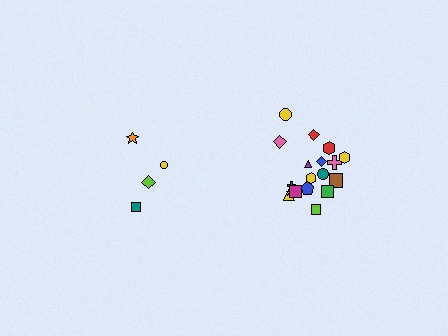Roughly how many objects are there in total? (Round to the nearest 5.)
Roughly 20 objects in total.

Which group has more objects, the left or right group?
The right group.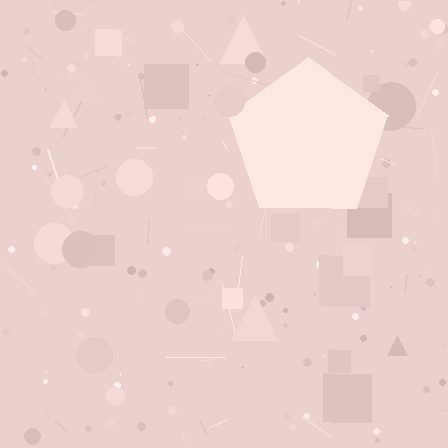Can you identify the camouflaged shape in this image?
The camouflaged shape is a pentagon.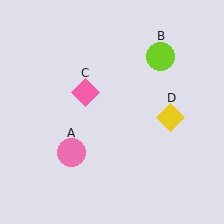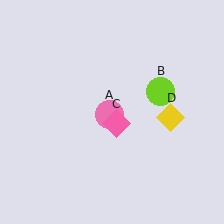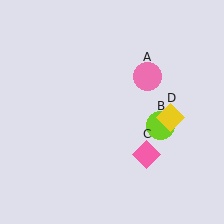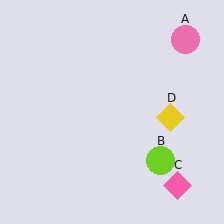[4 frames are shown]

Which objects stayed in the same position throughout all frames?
Yellow diamond (object D) remained stationary.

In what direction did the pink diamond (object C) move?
The pink diamond (object C) moved down and to the right.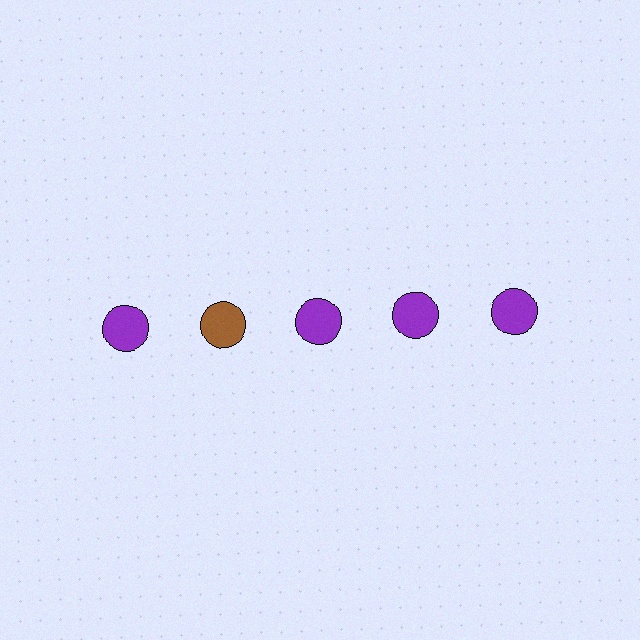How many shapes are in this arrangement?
There are 5 shapes arranged in a grid pattern.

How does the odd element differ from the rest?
It has a different color: brown instead of purple.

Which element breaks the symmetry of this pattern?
The brown circle in the top row, second from left column breaks the symmetry. All other shapes are purple circles.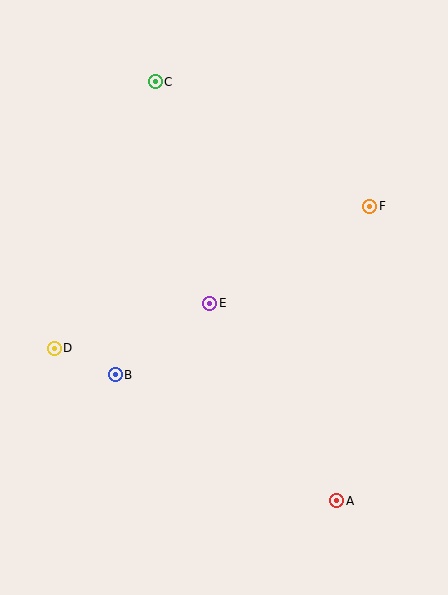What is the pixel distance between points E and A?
The distance between E and A is 235 pixels.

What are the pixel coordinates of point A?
Point A is at (337, 501).